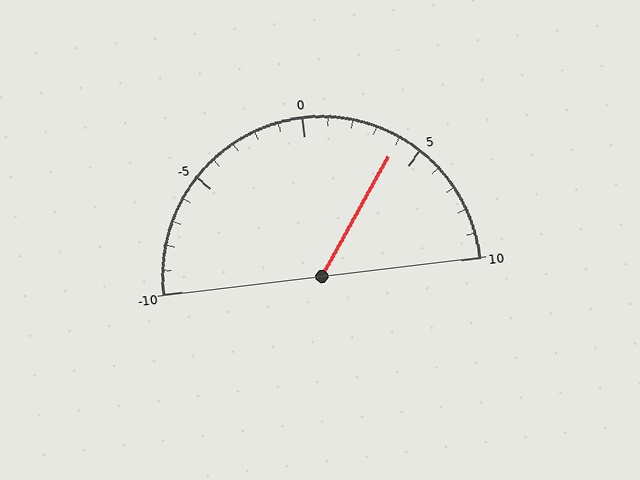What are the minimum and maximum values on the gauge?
The gauge ranges from -10 to 10.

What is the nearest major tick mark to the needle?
The nearest major tick mark is 5.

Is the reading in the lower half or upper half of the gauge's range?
The reading is in the upper half of the range (-10 to 10).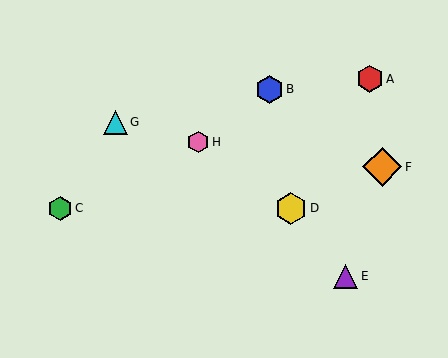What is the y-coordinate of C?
Object C is at y≈208.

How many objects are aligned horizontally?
2 objects (C, D) are aligned horizontally.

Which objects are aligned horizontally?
Objects C, D are aligned horizontally.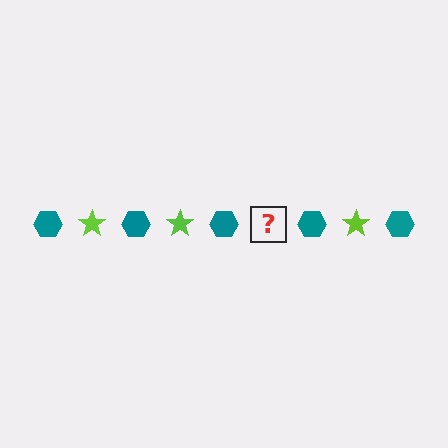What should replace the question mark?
The question mark should be replaced with a lime star.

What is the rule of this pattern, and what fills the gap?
The rule is that the pattern alternates between teal hexagon and lime star. The gap should be filled with a lime star.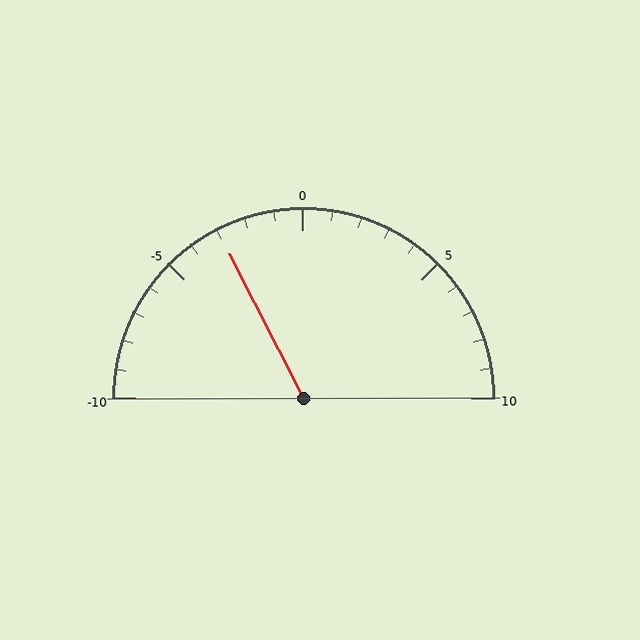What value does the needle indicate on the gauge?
The needle indicates approximately -3.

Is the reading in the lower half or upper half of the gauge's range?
The reading is in the lower half of the range (-10 to 10).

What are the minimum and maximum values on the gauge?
The gauge ranges from -10 to 10.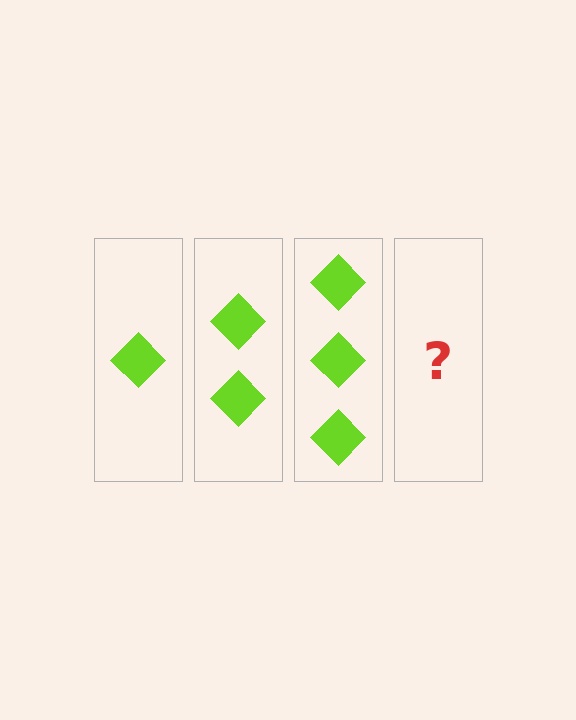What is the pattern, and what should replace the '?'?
The pattern is that each step adds one more diamond. The '?' should be 4 diamonds.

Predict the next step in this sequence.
The next step is 4 diamonds.